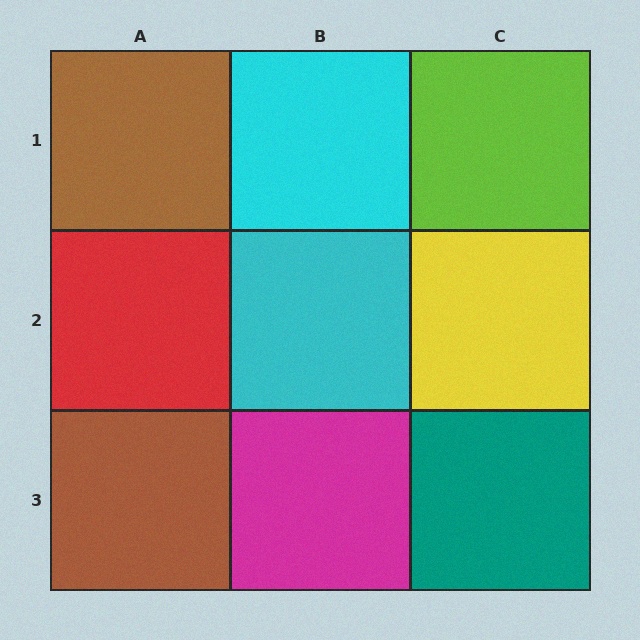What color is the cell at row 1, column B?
Cyan.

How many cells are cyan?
2 cells are cyan.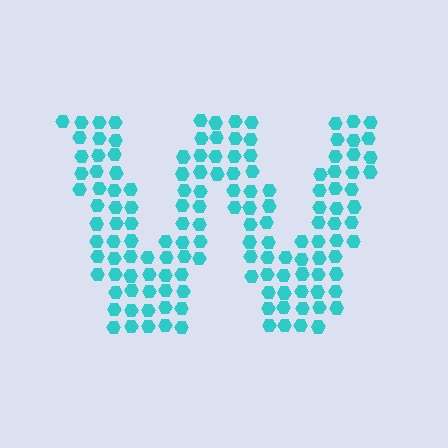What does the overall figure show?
The overall figure shows the letter W.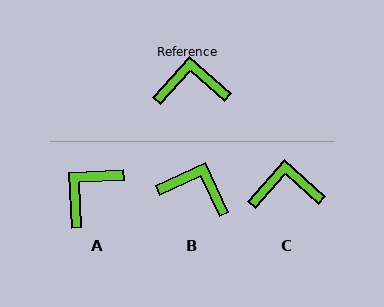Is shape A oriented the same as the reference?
No, it is off by about 45 degrees.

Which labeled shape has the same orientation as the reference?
C.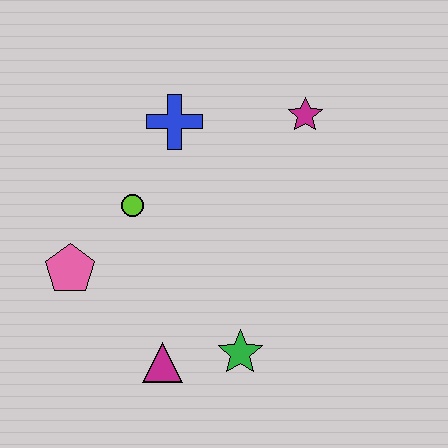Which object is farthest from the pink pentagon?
The magenta star is farthest from the pink pentagon.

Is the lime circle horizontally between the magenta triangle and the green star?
No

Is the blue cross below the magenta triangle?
No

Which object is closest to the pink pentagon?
The lime circle is closest to the pink pentagon.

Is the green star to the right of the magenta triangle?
Yes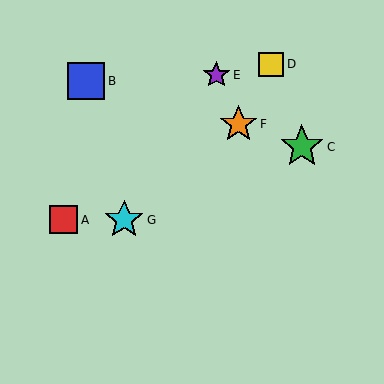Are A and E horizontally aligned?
No, A is at y≈220 and E is at y≈75.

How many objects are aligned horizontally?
2 objects (A, G) are aligned horizontally.